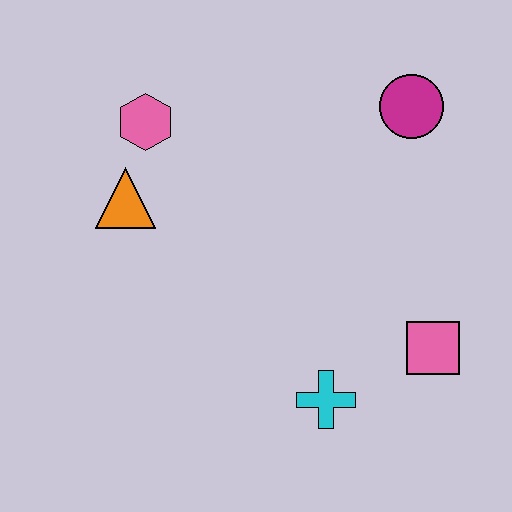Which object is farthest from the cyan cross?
The pink hexagon is farthest from the cyan cross.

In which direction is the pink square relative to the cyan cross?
The pink square is to the right of the cyan cross.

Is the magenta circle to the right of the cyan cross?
Yes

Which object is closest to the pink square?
The cyan cross is closest to the pink square.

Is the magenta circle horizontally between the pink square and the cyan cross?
Yes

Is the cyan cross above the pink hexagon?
No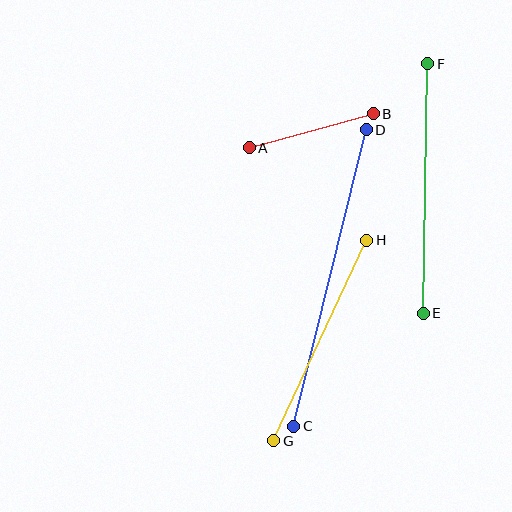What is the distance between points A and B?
The distance is approximately 128 pixels.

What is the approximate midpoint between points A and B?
The midpoint is at approximately (311, 131) pixels.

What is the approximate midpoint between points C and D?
The midpoint is at approximately (330, 278) pixels.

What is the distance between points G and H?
The distance is approximately 221 pixels.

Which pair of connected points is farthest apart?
Points C and D are farthest apart.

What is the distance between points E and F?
The distance is approximately 249 pixels.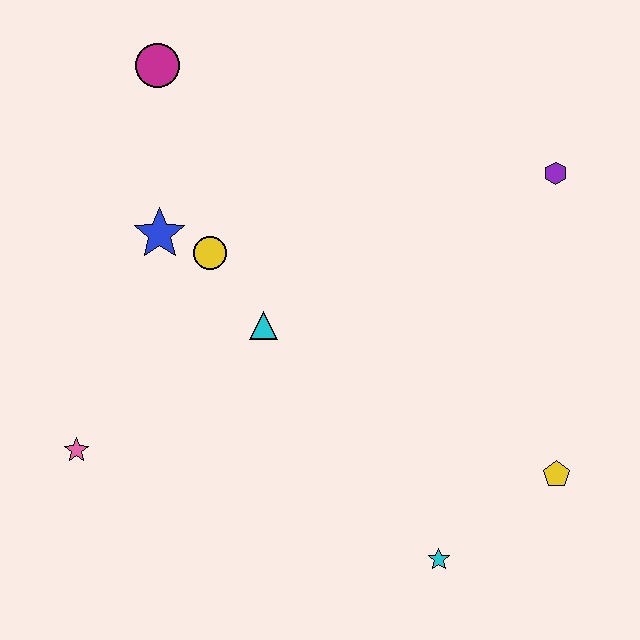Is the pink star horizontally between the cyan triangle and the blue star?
No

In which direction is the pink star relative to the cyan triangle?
The pink star is to the left of the cyan triangle.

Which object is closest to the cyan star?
The yellow pentagon is closest to the cyan star.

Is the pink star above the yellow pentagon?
Yes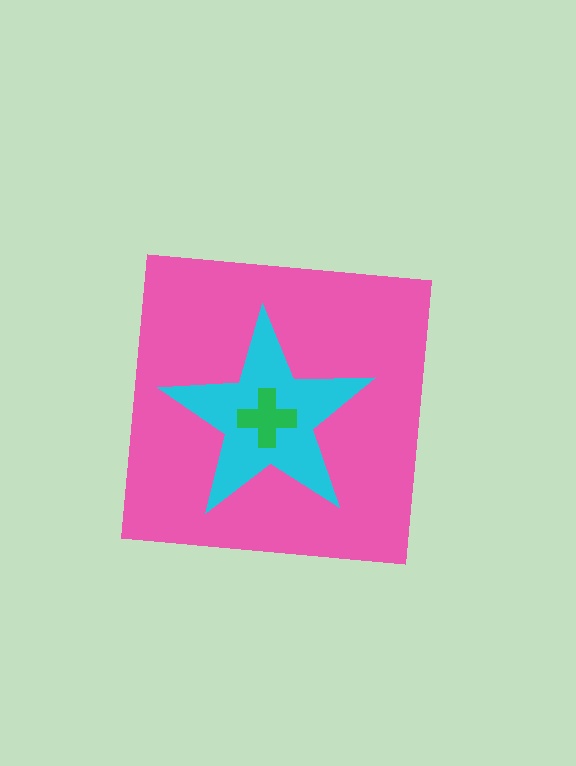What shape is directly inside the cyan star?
The green cross.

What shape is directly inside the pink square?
The cyan star.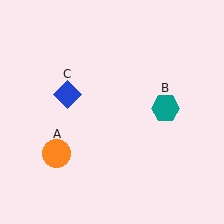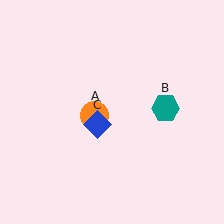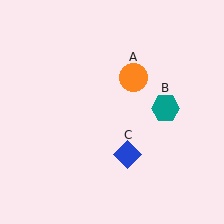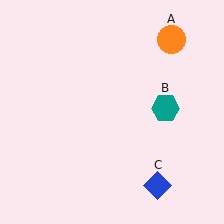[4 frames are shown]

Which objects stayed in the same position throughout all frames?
Teal hexagon (object B) remained stationary.